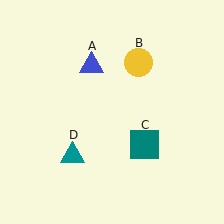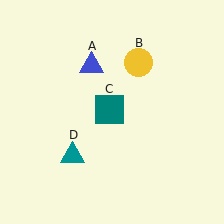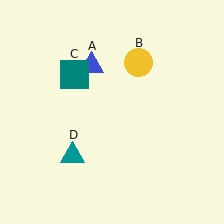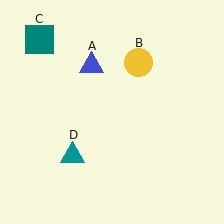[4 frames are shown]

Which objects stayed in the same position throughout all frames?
Blue triangle (object A) and yellow circle (object B) and teal triangle (object D) remained stationary.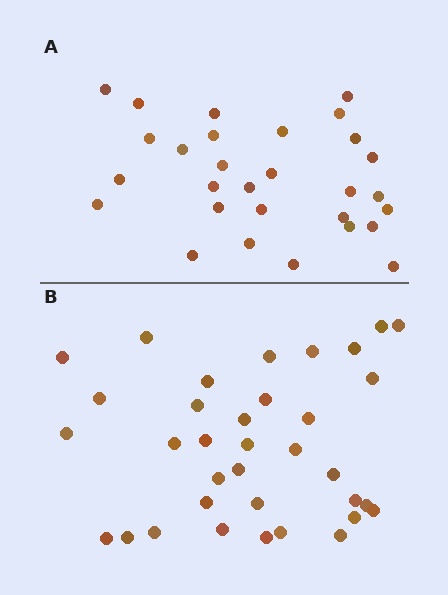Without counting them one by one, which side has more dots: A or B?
Region B (the bottom region) has more dots.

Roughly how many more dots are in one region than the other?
Region B has about 6 more dots than region A.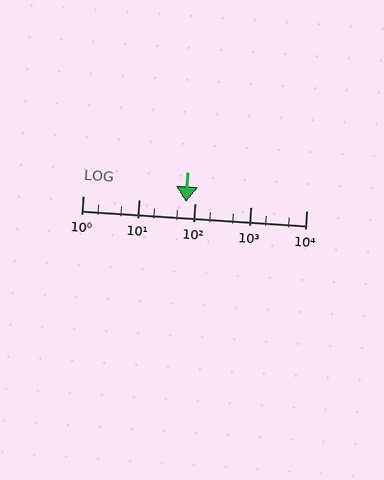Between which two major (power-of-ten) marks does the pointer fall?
The pointer is between 10 and 100.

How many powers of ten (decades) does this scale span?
The scale spans 4 decades, from 1 to 10000.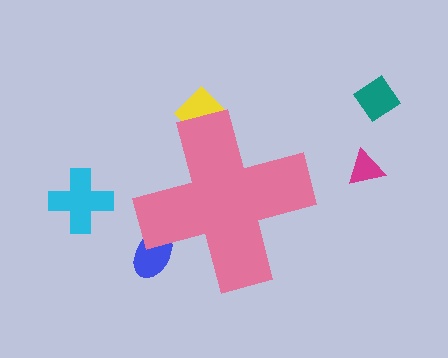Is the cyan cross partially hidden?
No, the cyan cross is fully visible.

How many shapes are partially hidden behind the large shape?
2 shapes are partially hidden.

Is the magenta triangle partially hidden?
No, the magenta triangle is fully visible.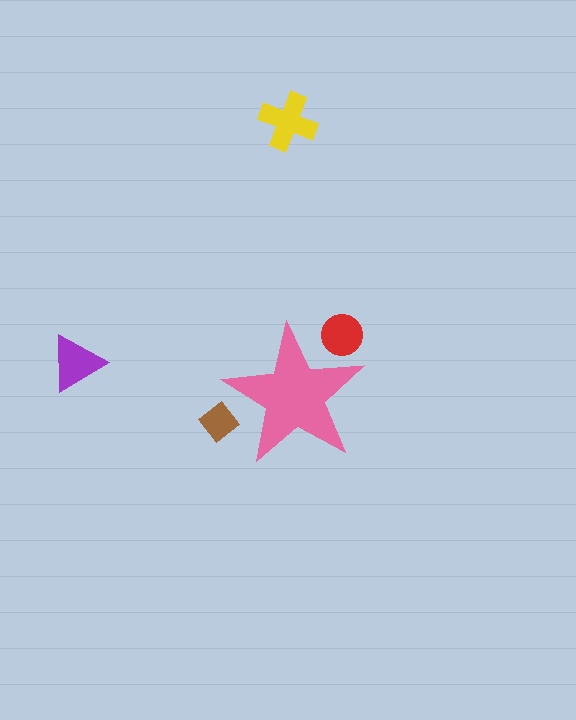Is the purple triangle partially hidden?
No, the purple triangle is fully visible.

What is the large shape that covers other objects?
A pink star.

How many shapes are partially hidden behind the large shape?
2 shapes are partially hidden.